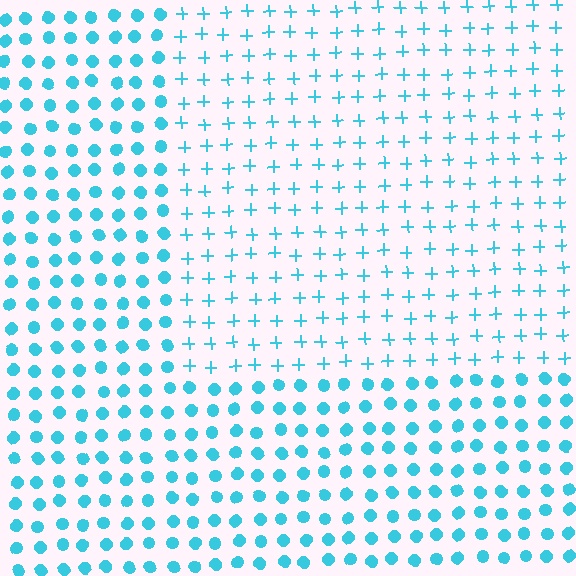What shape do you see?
I see a rectangle.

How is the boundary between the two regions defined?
The boundary is defined by a change in element shape: plus signs inside vs. circles outside. All elements share the same color and spacing.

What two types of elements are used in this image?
The image uses plus signs inside the rectangle region and circles outside it.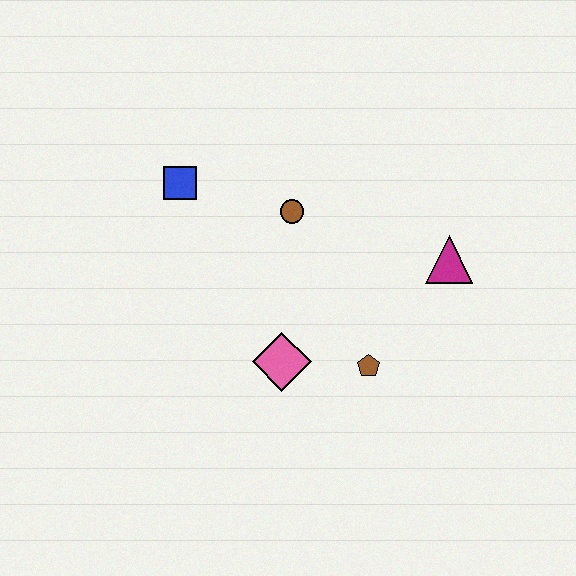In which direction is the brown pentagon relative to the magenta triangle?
The brown pentagon is below the magenta triangle.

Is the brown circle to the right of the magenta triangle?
No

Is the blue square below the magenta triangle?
No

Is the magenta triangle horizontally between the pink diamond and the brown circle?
No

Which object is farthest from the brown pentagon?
The blue square is farthest from the brown pentagon.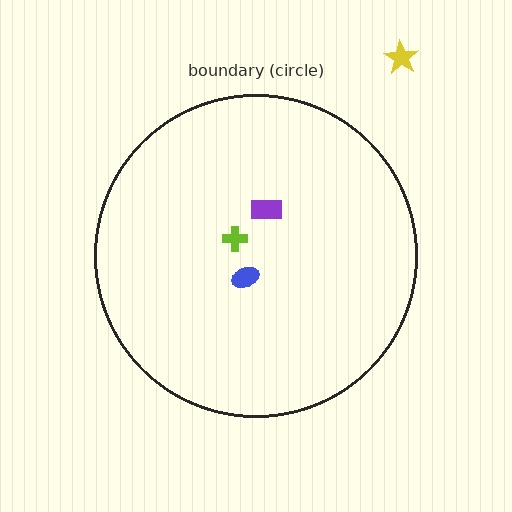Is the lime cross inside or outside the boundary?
Inside.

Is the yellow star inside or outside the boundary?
Outside.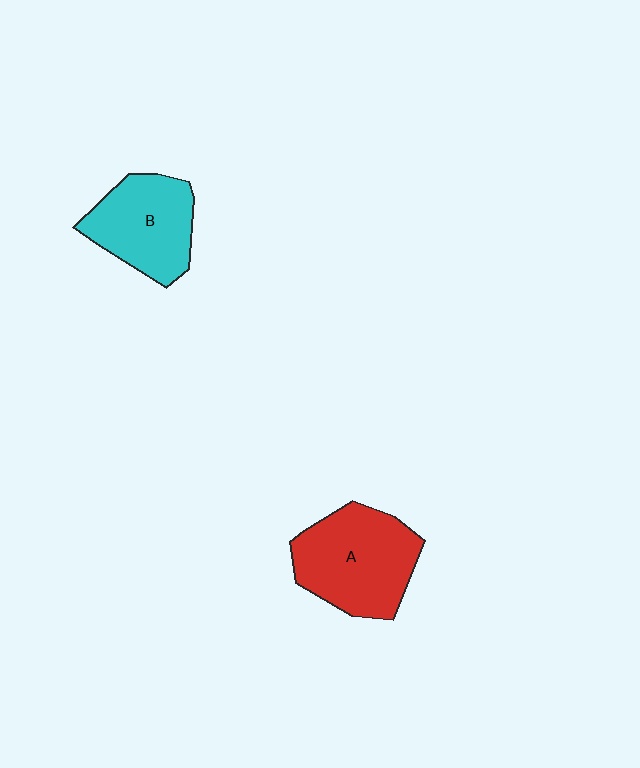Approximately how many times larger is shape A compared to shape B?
Approximately 1.2 times.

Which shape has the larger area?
Shape A (red).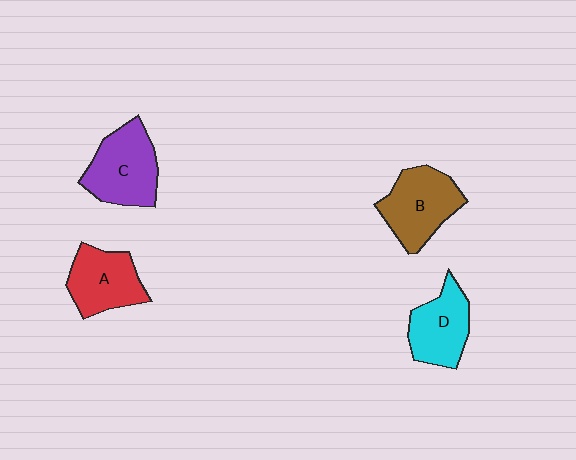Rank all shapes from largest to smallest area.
From largest to smallest: C (purple), B (brown), A (red), D (cyan).